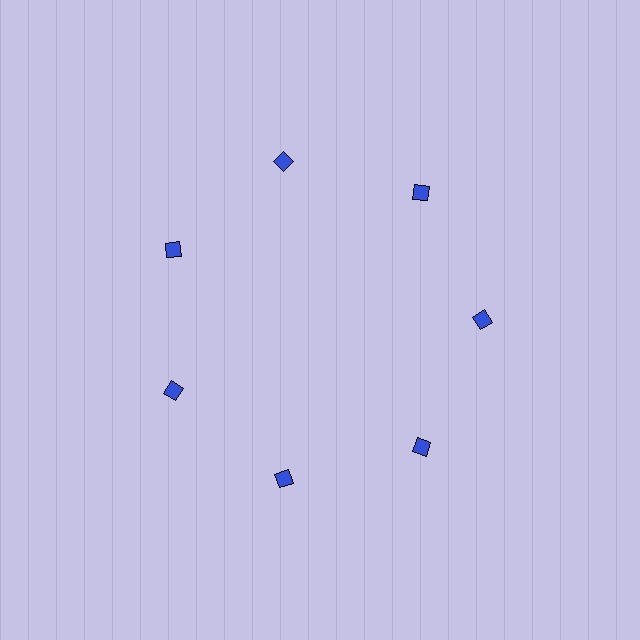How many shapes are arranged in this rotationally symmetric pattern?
There are 7 shapes, arranged in 7 groups of 1.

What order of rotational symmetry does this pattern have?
This pattern has 7-fold rotational symmetry.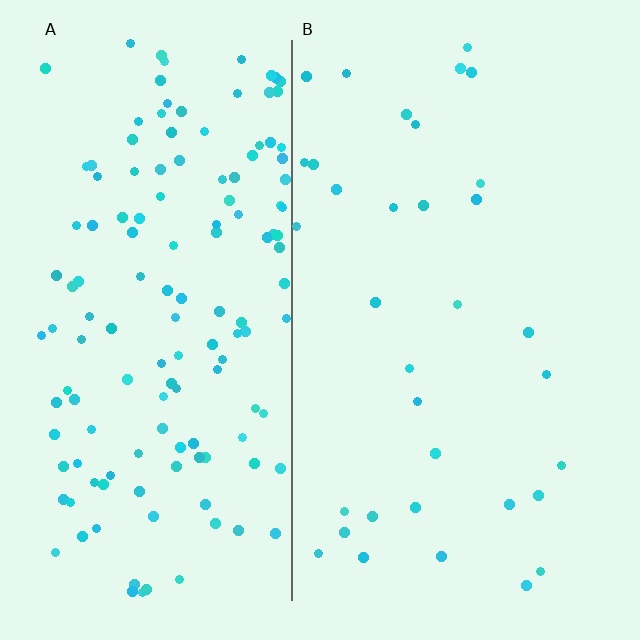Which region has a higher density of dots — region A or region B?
A (the left).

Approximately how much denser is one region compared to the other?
Approximately 4.2× — region A over region B.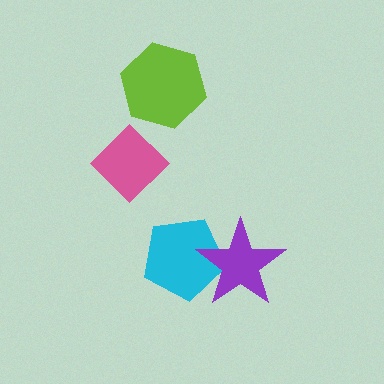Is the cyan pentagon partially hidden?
Yes, it is partially covered by another shape.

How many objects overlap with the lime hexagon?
0 objects overlap with the lime hexagon.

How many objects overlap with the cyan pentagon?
1 object overlaps with the cyan pentagon.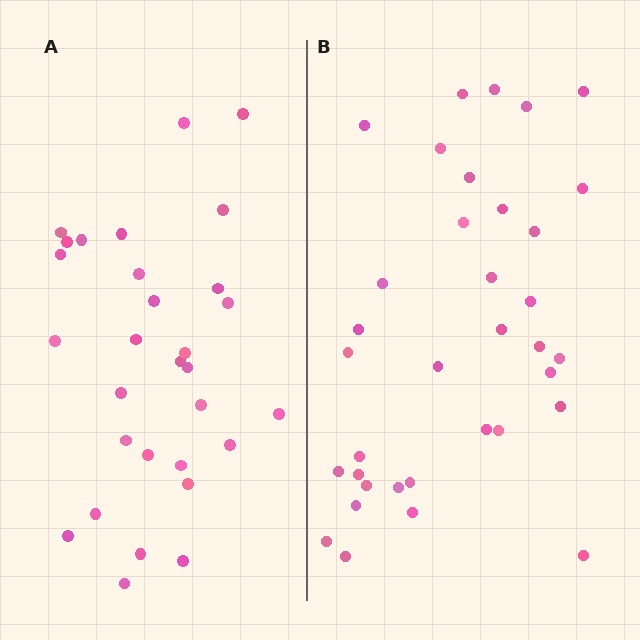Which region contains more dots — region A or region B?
Region B (the right region) has more dots.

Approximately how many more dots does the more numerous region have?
Region B has about 5 more dots than region A.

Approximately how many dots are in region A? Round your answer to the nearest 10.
About 30 dots.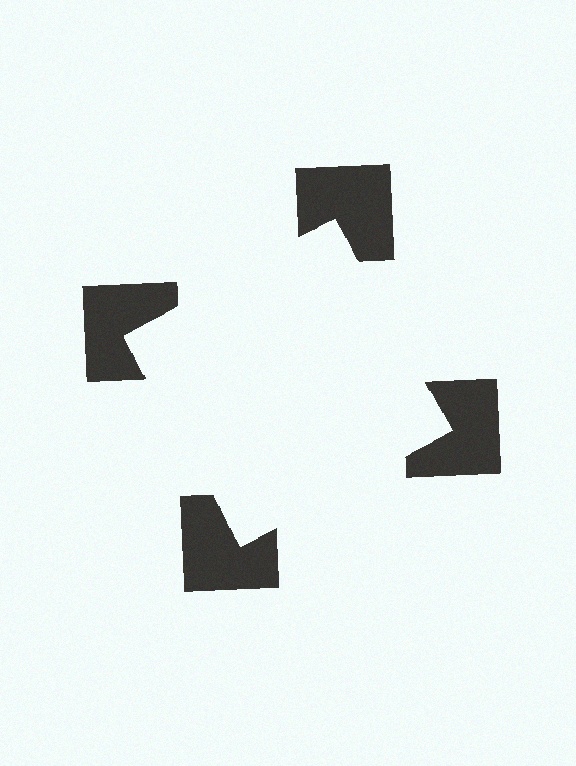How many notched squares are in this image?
There are 4 — one at each vertex of the illusory square.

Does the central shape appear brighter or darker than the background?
It typically appears slightly brighter than the background, even though no actual brightness change is drawn.